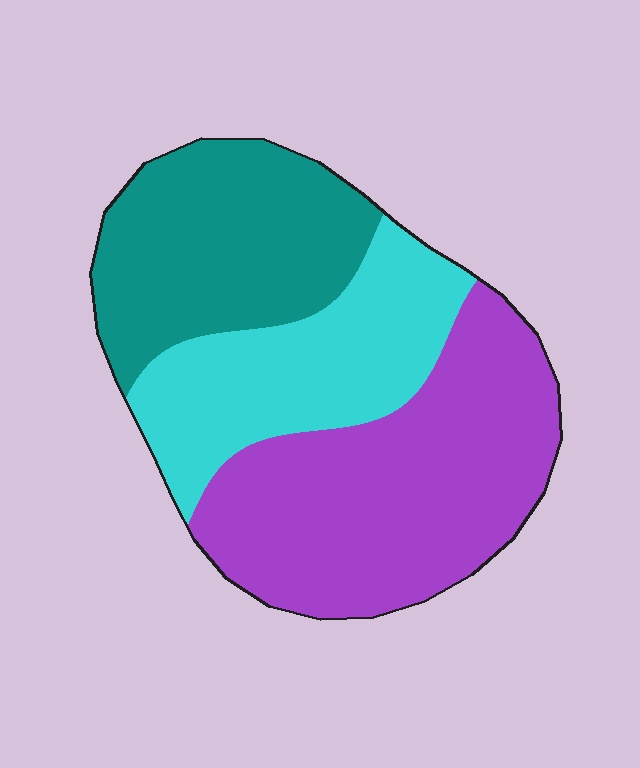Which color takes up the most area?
Purple, at roughly 45%.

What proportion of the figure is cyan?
Cyan takes up between a sixth and a third of the figure.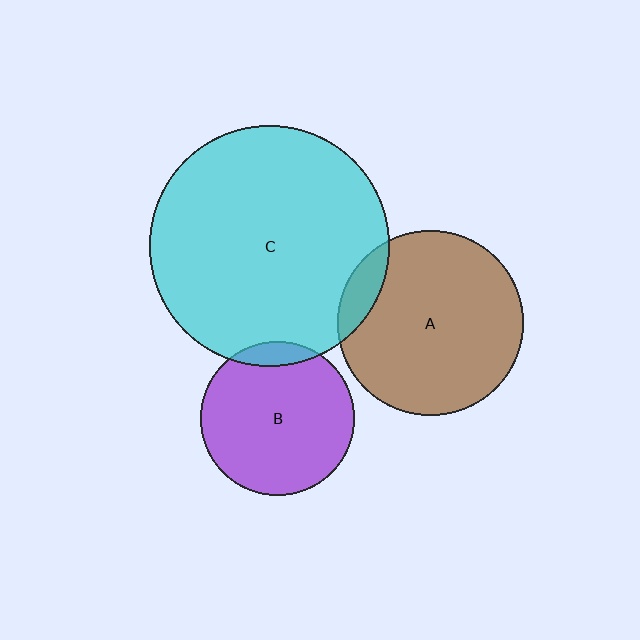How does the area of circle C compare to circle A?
Approximately 1.7 times.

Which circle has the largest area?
Circle C (cyan).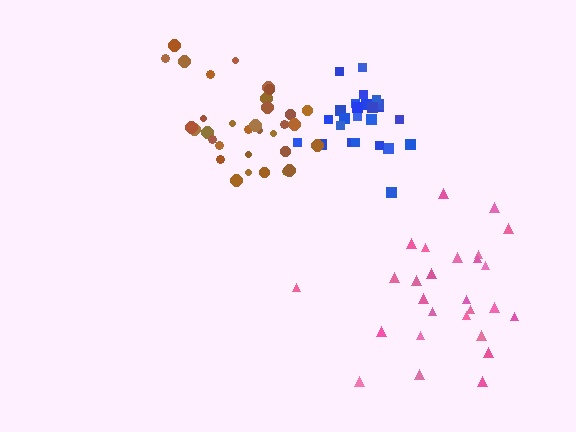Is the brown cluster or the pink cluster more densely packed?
Brown.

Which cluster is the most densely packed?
Blue.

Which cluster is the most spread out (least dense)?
Pink.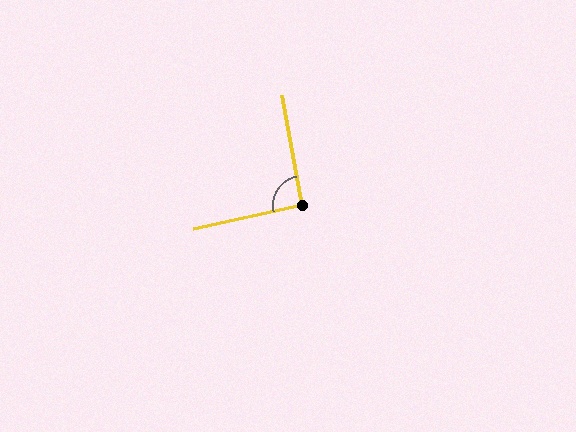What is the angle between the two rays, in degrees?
Approximately 92 degrees.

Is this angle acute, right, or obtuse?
It is approximately a right angle.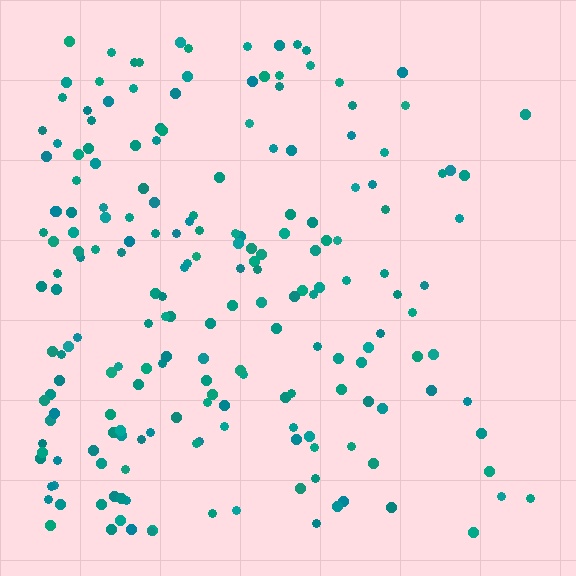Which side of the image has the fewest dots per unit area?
The right.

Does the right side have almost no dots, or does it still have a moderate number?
Still a moderate number, just noticeably fewer than the left.